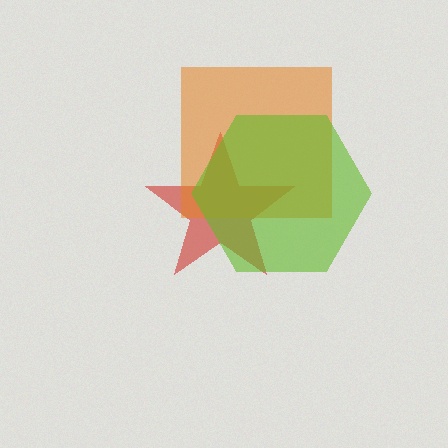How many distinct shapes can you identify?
There are 3 distinct shapes: a red star, an orange square, a lime hexagon.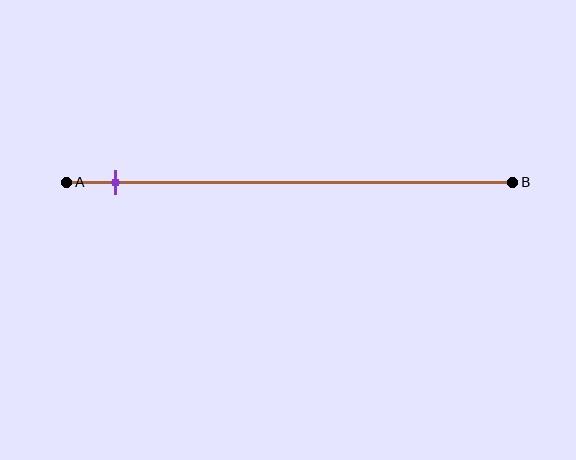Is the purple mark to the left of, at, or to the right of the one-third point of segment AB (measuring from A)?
The purple mark is to the left of the one-third point of segment AB.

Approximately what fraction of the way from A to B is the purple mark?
The purple mark is approximately 10% of the way from A to B.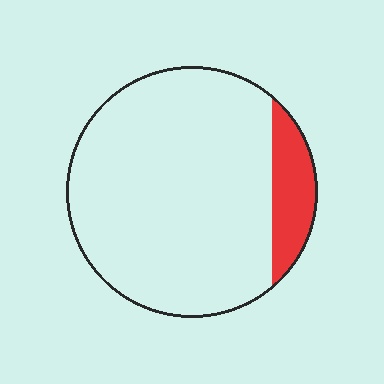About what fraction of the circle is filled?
About one eighth (1/8).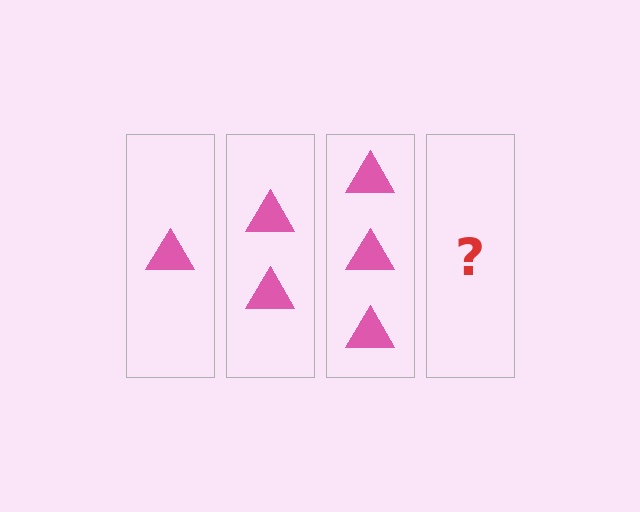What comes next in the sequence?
The next element should be 4 triangles.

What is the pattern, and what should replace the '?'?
The pattern is that each step adds one more triangle. The '?' should be 4 triangles.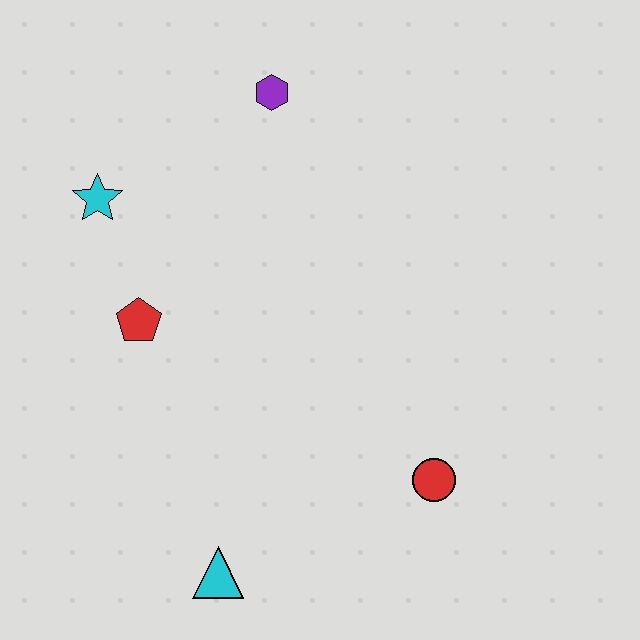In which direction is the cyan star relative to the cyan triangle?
The cyan star is above the cyan triangle.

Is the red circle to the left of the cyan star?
No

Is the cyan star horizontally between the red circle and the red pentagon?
No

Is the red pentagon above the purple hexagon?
No